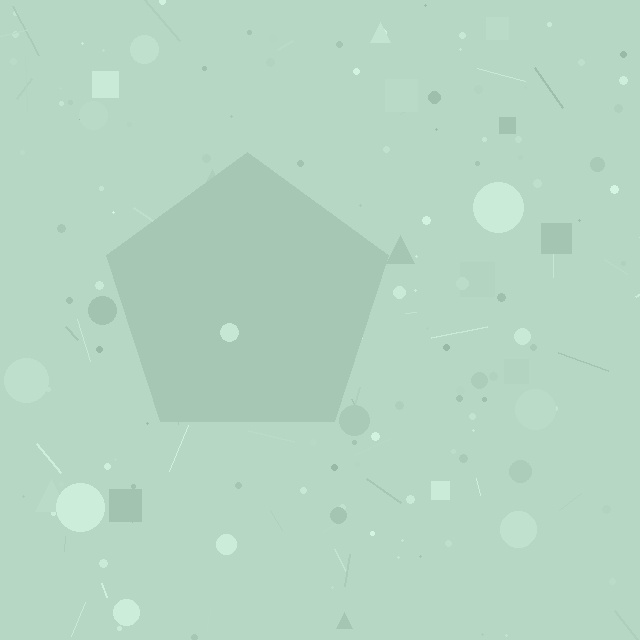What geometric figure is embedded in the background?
A pentagon is embedded in the background.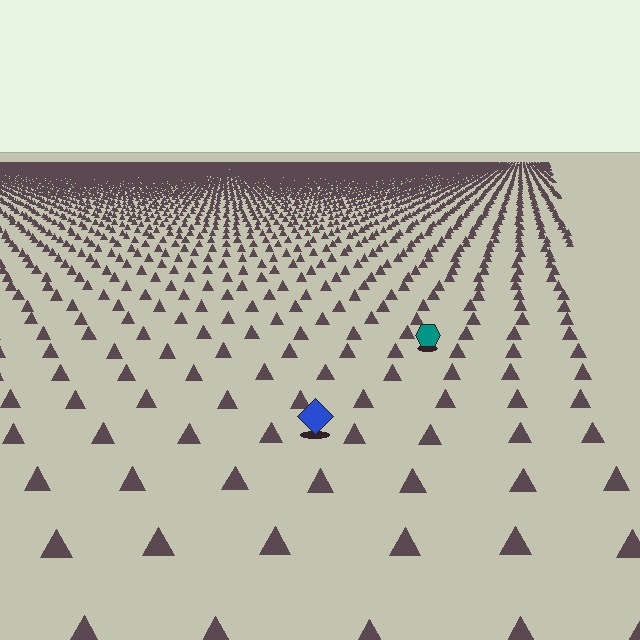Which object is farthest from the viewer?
The teal hexagon is farthest from the viewer. It appears smaller and the ground texture around it is denser.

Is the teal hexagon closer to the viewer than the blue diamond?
No. The blue diamond is closer — you can tell from the texture gradient: the ground texture is coarser near it.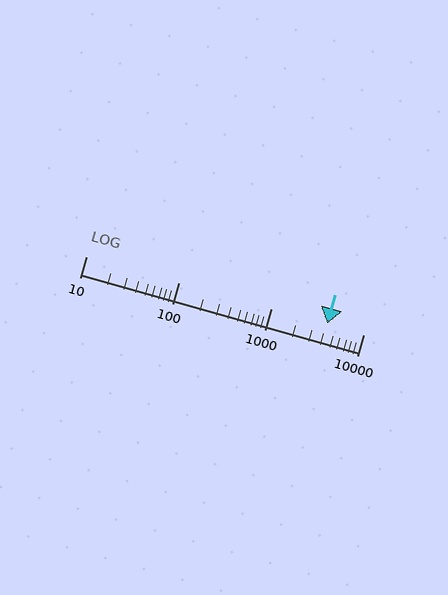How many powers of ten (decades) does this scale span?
The scale spans 3 decades, from 10 to 10000.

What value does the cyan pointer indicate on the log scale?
The pointer indicates approximately 4100.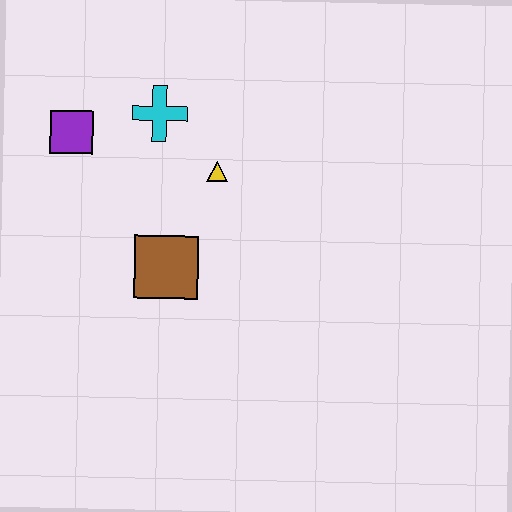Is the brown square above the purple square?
No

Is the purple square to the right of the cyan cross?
No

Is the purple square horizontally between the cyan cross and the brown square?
No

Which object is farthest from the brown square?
The purple square is farthest from the brown square.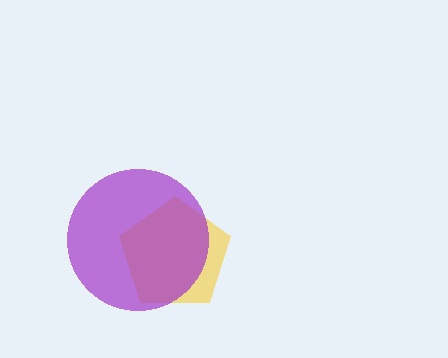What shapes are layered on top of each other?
The layered shapes are: a yellow pentagon, a purple circle.